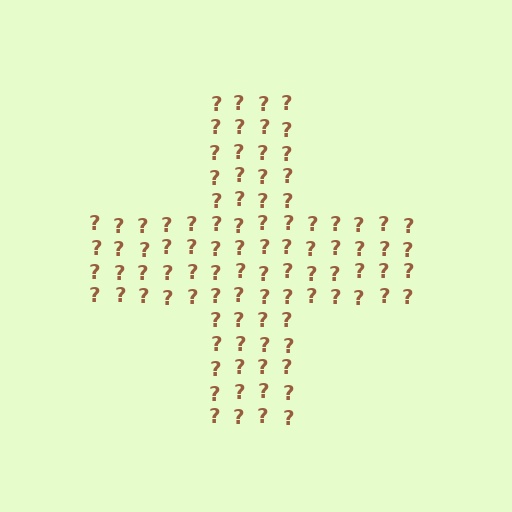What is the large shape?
The large shape is a cross.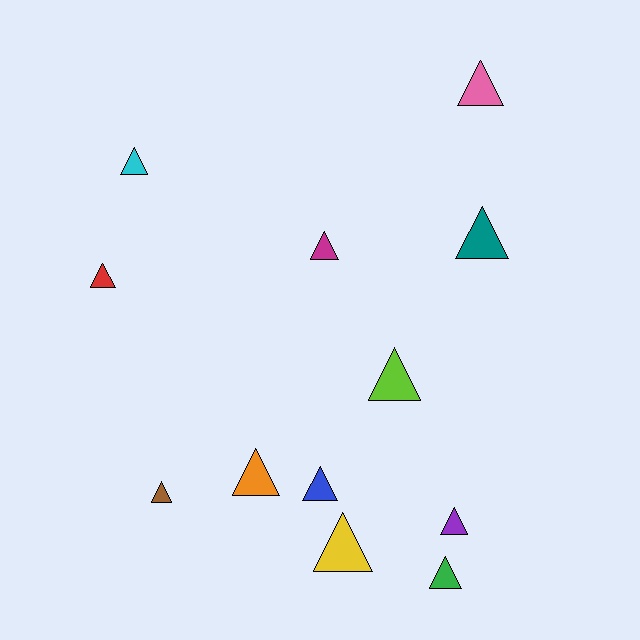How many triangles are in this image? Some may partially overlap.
There are 12 triangles.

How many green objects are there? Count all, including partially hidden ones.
There is 1 green object.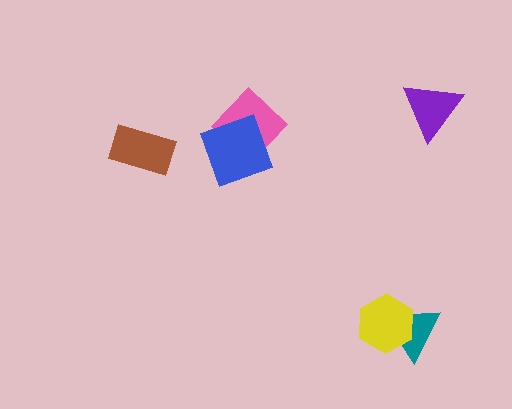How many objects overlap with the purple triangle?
0 objects overlap with the purple triangle.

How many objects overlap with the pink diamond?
1 object overlaps with the pink diamond.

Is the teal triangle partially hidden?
Yes, it is partially covered by another shape.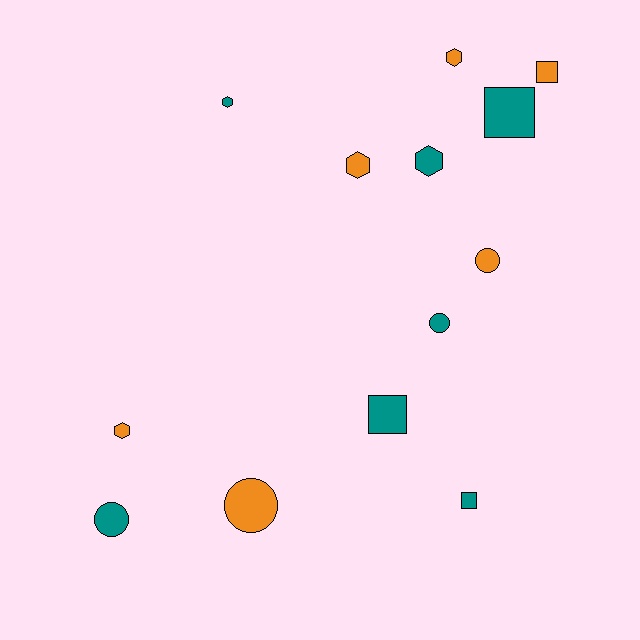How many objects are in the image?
There are 13 objects.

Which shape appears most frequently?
Hexagon, with 5 objects.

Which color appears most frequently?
Teal, with 7 objects.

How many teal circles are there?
There are 2 teal circles.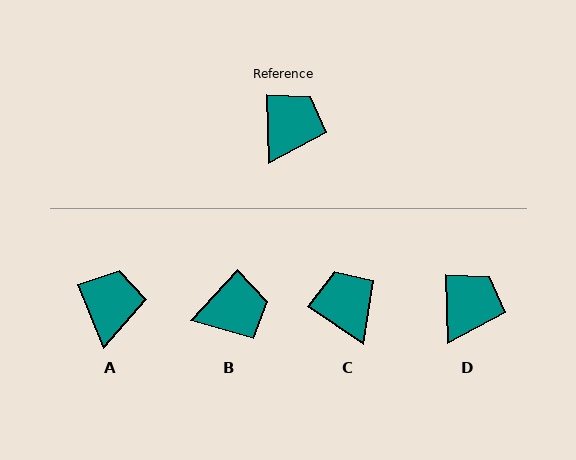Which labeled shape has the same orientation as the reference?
D.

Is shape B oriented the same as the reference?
No, it is off by about 44 degrees.